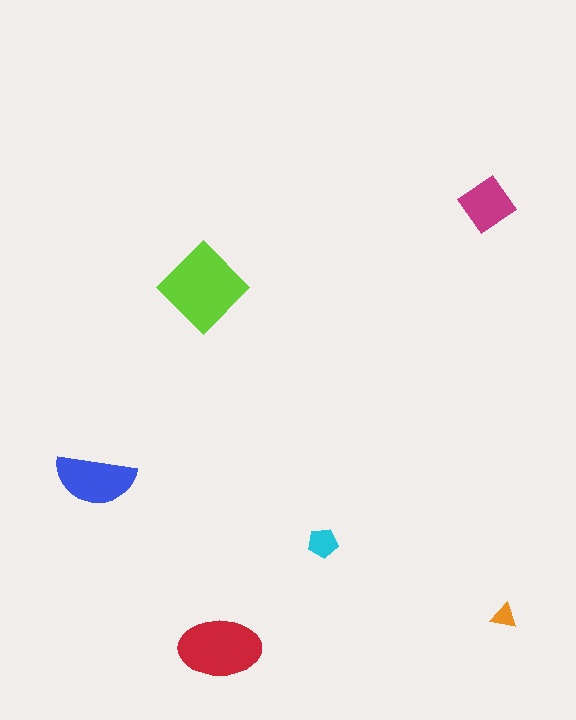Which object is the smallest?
The orange triangle.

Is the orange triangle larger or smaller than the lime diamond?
Smaller.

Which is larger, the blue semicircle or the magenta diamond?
The blue semicircle.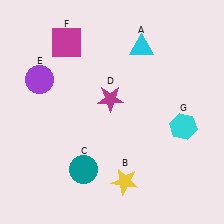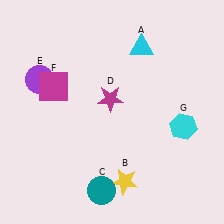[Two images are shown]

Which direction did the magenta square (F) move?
The magenta square (F) moved down.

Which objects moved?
The objects that moved are: the teal circle (C), the magenta square (F).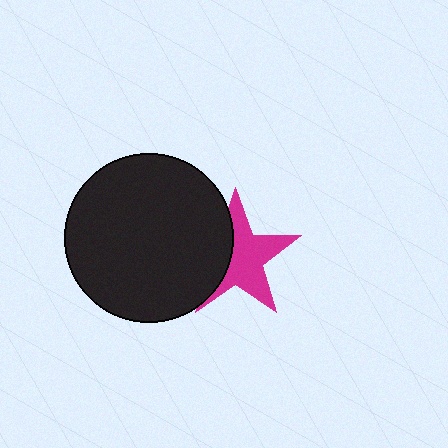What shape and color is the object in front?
The object in front is a black circle.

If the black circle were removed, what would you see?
You would see the complete magenta star.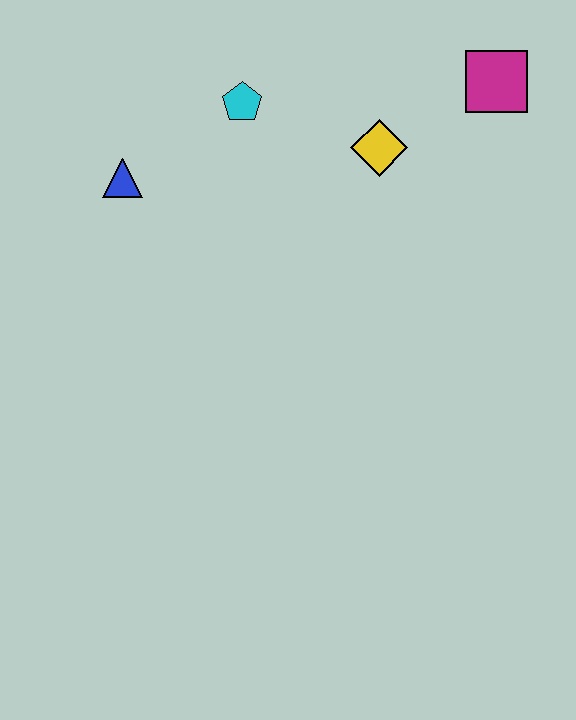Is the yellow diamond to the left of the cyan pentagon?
No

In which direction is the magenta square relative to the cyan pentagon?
The magenta square is to the right of the cyan pentagon.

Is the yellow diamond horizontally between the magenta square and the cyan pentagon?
Yes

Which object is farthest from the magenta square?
The blue triangle is farthest from the magenta square.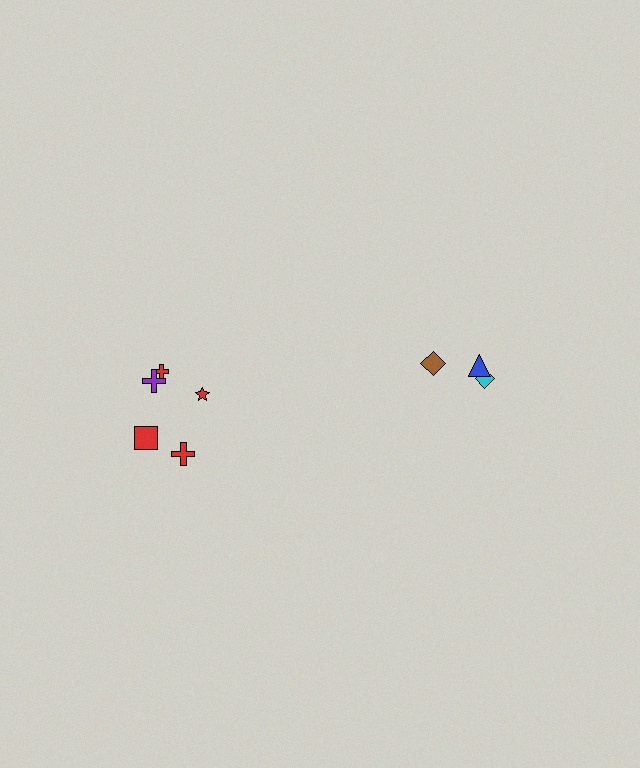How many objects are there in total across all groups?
There are 8 objects.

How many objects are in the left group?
There are 5 objects.